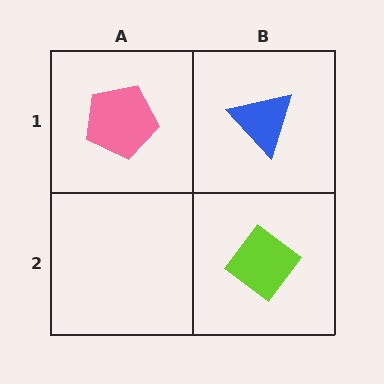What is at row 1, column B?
A blue triangle.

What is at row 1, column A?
A pink pentagon.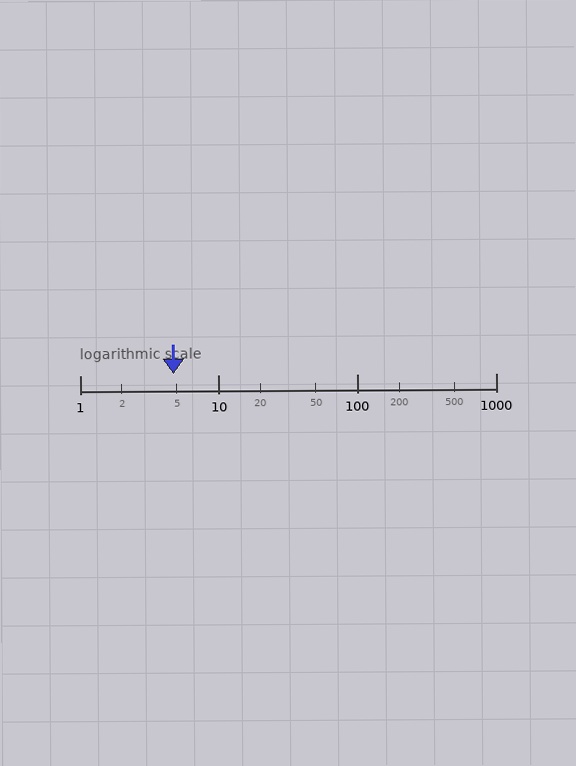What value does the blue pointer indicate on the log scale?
The pointer indicates approximately 4.7.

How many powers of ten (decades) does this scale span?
The scale spans 3 decades, from 1 to 1000.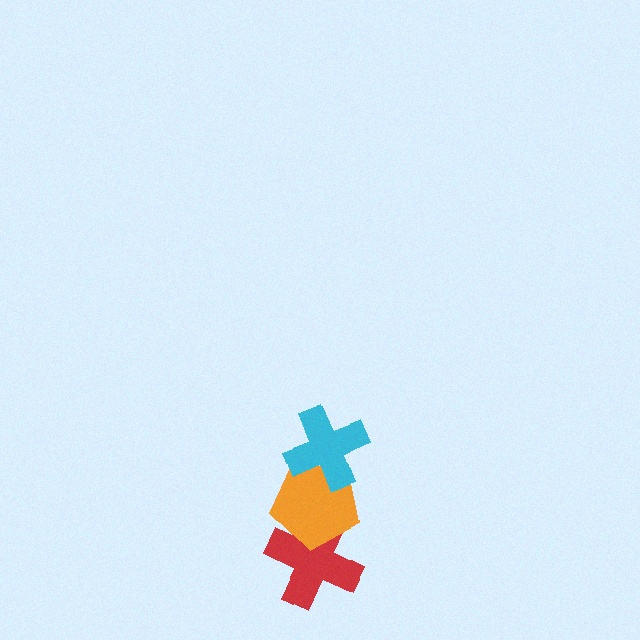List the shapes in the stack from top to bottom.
From top to bottom: the cyan cross, the orange pentagon, the red cross.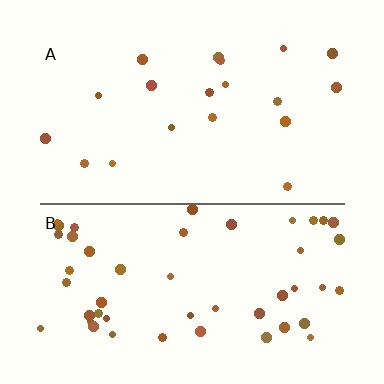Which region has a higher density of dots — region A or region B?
B (the bottom).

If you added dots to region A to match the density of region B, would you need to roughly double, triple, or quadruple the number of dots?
Approximately triple.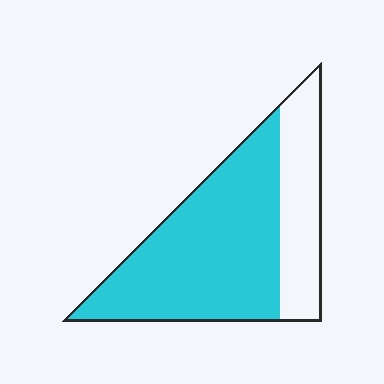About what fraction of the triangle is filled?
About two thirds (2/3).